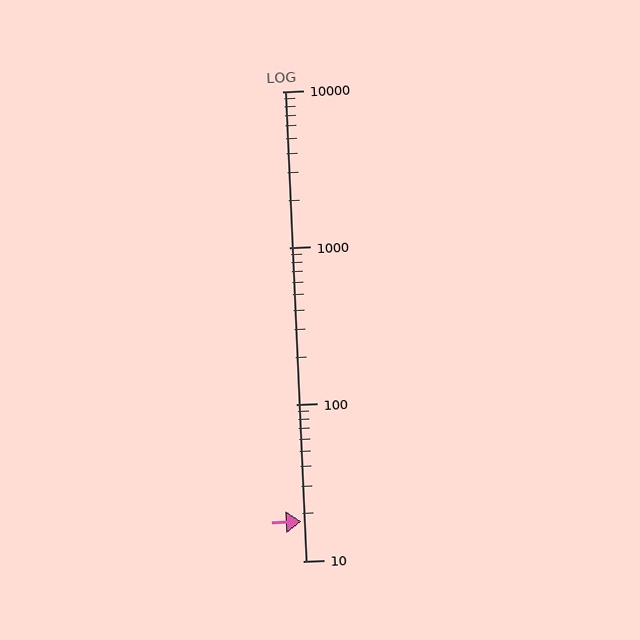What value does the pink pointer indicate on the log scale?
The pointer indicates approximately 18.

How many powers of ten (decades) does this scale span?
The scale spans 3 decades, from 10 to 10000.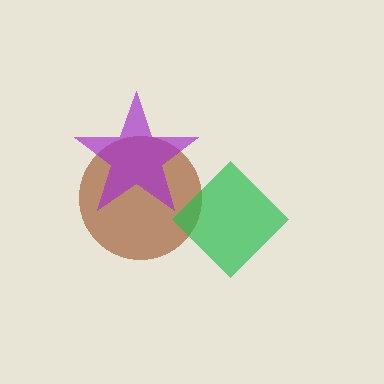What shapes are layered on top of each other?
The layered shapes are: a brown circle, a purple star, a green diamond.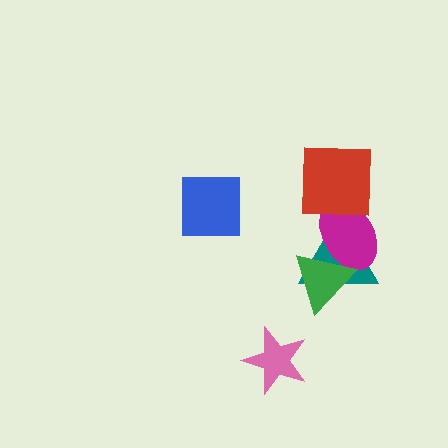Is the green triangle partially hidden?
No, no other shape covers it.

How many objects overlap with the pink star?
0 objects overlap with the pink star.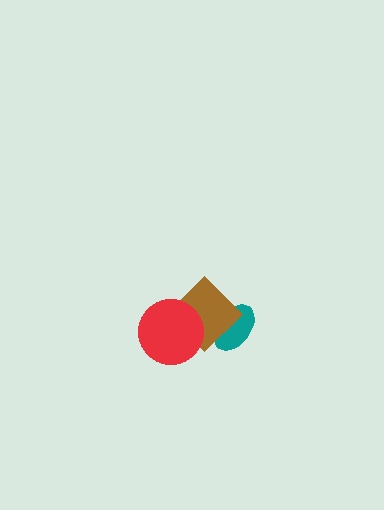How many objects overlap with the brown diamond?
2 objects overlap with the brown diamond.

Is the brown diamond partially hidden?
Yes, it is partially covered by another shape.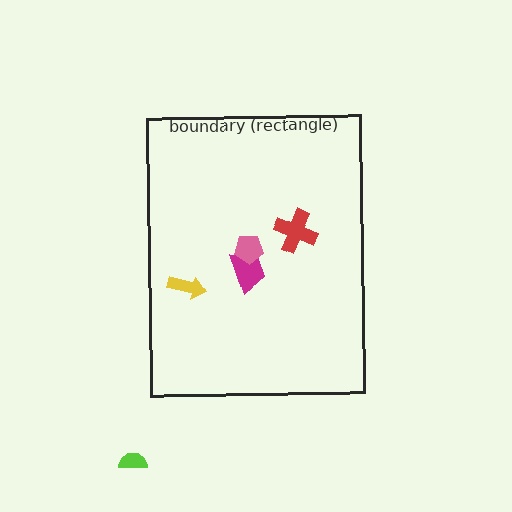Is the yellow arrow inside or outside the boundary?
Inside.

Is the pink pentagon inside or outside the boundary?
Inside.